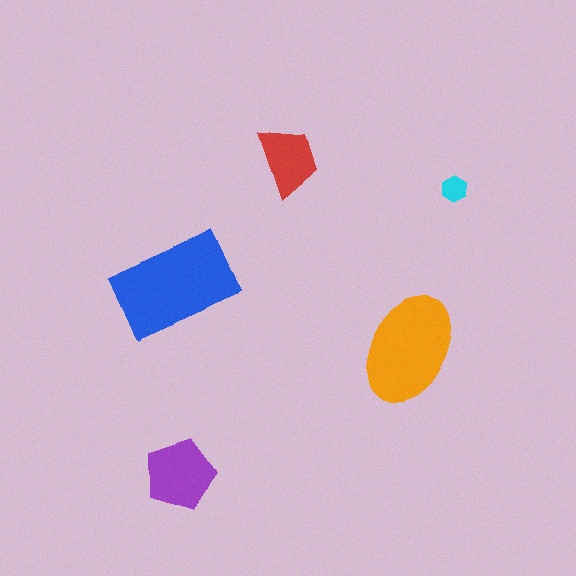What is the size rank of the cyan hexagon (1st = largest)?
5th.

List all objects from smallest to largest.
The cyan hexagon, the red trapezoid, the purple pentagon, the orange ellipse, the blue rectangle.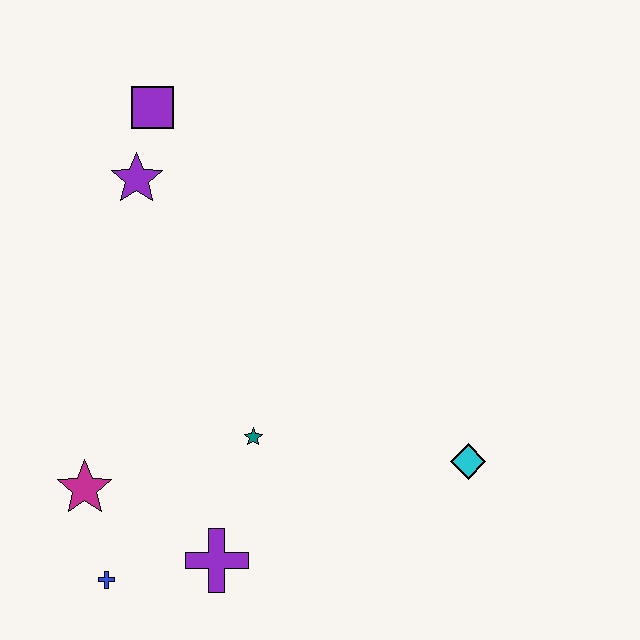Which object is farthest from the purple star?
The cyan diamond is farthest from the purple star.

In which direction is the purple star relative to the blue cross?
The purple star is above the blue cross.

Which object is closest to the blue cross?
The magenta star is closest to the blue cross.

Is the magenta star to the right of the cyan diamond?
No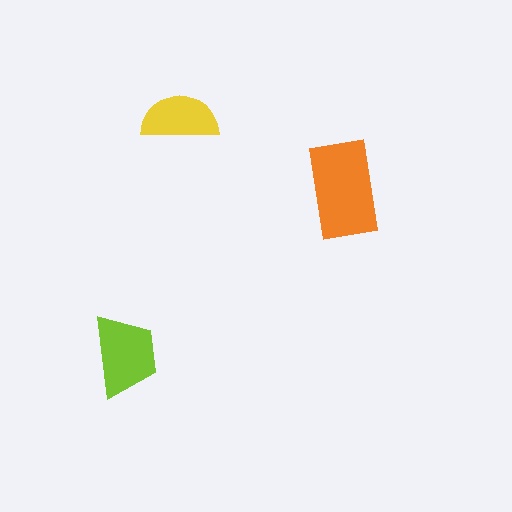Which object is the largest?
The orange rectangle.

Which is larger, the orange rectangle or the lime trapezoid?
The orange rectangle.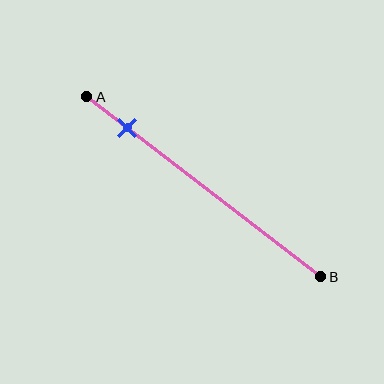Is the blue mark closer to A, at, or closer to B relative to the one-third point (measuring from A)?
The blue mark is closer to point A than the one-third point of segment AB.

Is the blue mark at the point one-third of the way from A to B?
No, the mark is at about 15% from A, not at the 33% one-third point.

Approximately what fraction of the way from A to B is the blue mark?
The blue mark is approximately 15% of the way from A to B.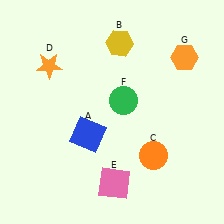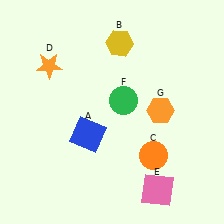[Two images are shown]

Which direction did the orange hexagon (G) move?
The orange hexagon (G) moved down.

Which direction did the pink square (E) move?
The pink square (E) moved right.